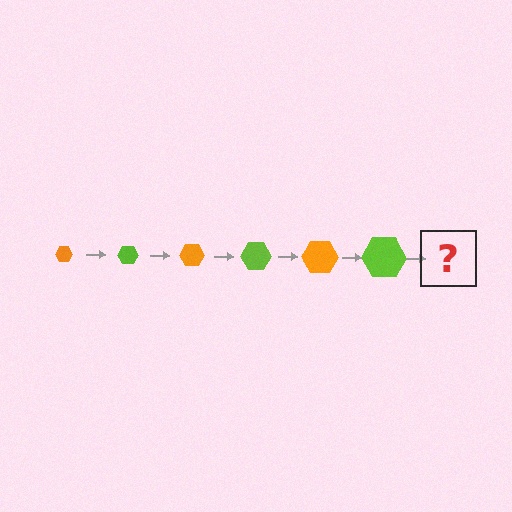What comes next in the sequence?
The next element should be an orange hexagon, larger than the previous one.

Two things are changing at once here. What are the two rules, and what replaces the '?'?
The two rules are that the hexagon grows larger each step and the color cycles through orange and lime. The '?' should be an orange hexagon, larger than the previous one.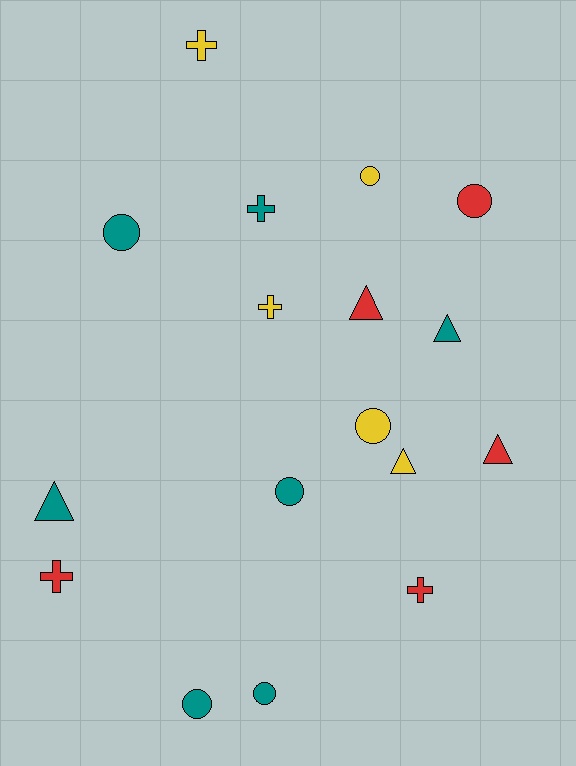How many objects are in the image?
There are 17 objects.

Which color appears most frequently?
Teal, with 7 objects.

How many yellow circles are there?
There are 2 yellow circles.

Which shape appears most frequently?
Circle, with 7 objects.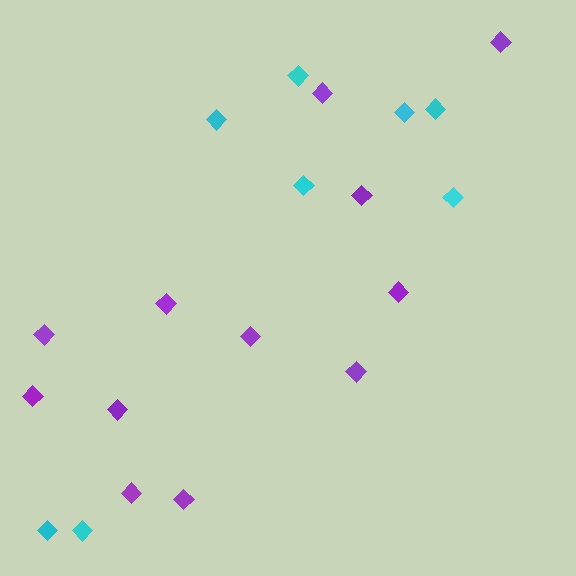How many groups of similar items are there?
There are 2 groups: one group of purple diamonds (12) and one group of cyan diamonds (8).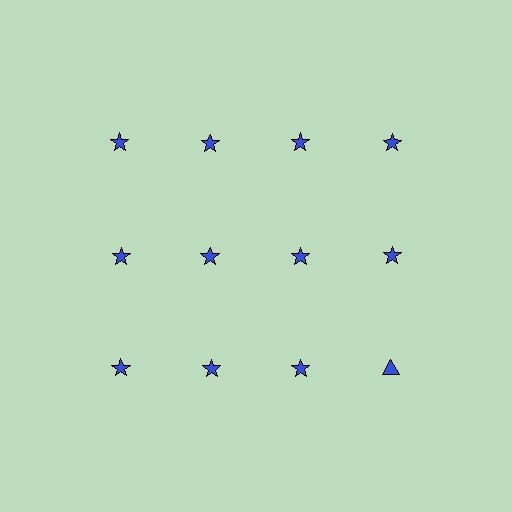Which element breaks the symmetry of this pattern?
The blue triangle in the third row, second from right column breaks the symmetry. All other shapes are blue stars.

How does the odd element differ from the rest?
It has a different shape: triangle instead of star.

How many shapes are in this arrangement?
There are 12 shapes arranged in a grid pattern.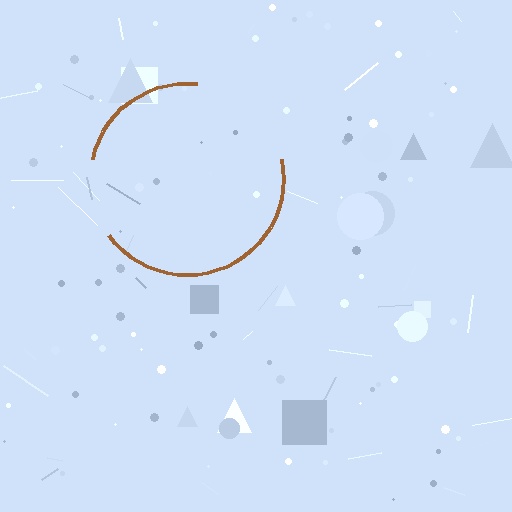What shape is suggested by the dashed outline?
The dashed outline suggests a circle.